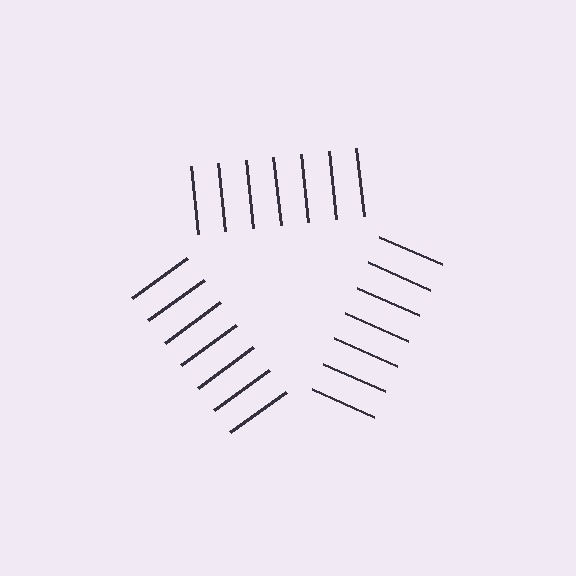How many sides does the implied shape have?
3 sides — the line-ends trace a triangle.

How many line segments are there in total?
21 — 7 along each of the 3 edges.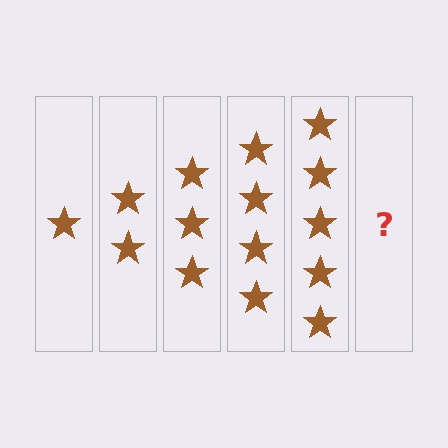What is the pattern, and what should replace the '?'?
The pattern is that each step adds one more star. The '?' should be 6 stars.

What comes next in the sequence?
The next element should be 6 stars.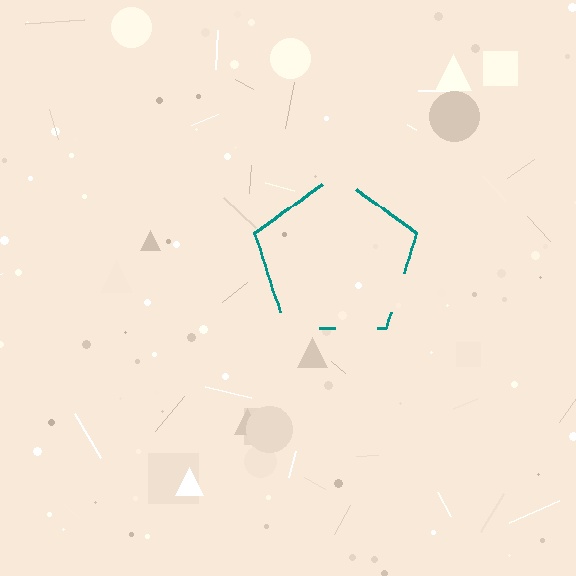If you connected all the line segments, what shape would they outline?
They would outline a pentagon.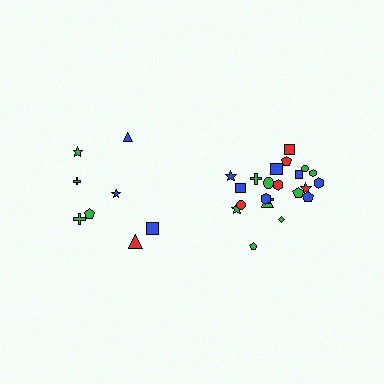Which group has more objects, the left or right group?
The right group.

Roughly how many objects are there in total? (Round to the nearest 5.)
Roughly 30 objects in total.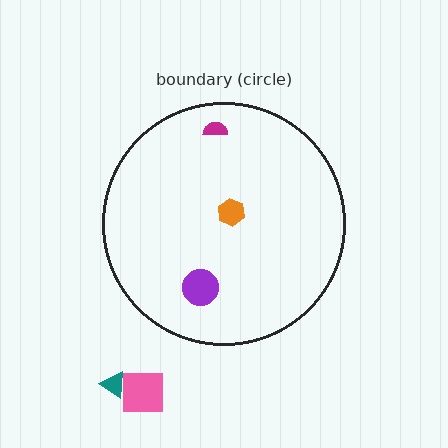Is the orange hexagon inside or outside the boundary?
Inside.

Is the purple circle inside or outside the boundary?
Inside.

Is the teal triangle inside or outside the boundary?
Outside.